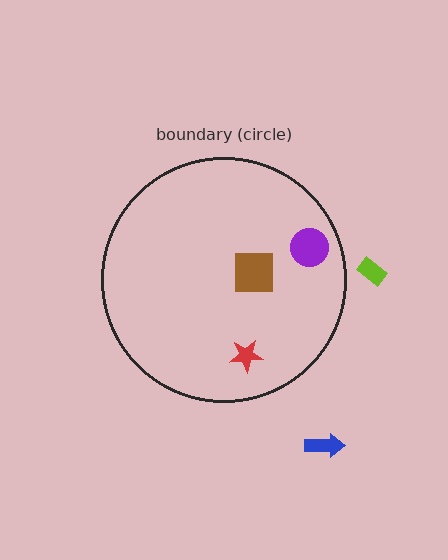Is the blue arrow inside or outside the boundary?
Outside.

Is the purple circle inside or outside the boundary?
Inside.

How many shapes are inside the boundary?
3 inside, 2 outside.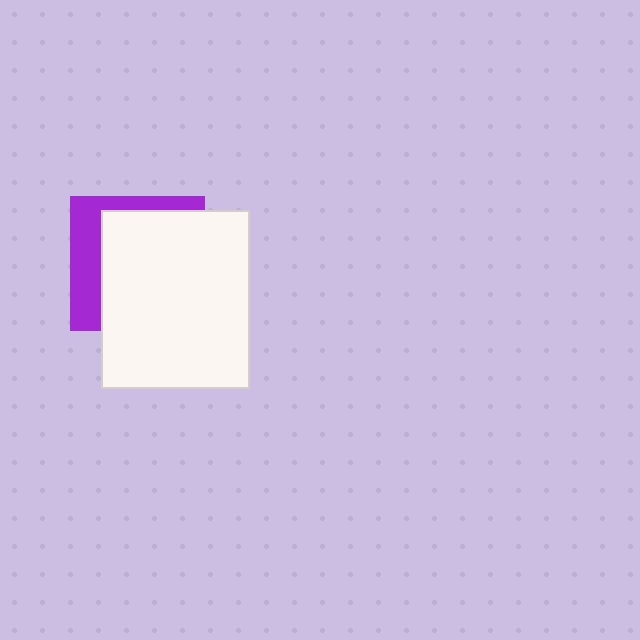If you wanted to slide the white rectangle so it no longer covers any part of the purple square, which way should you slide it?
Slide it right — that is the most direct way to separate the two shapes.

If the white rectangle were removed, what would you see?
You would see the complete purple square.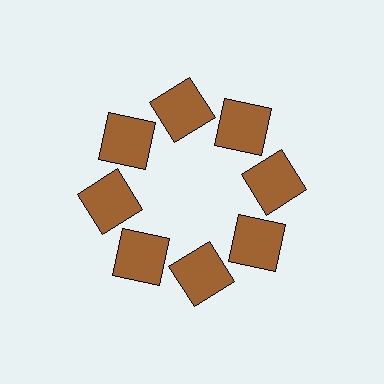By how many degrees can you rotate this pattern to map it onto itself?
The pattern maps onto itself every 45 degrees of rotation.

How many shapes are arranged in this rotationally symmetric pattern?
There are 8 shapes, arranged in 8 groups of 1.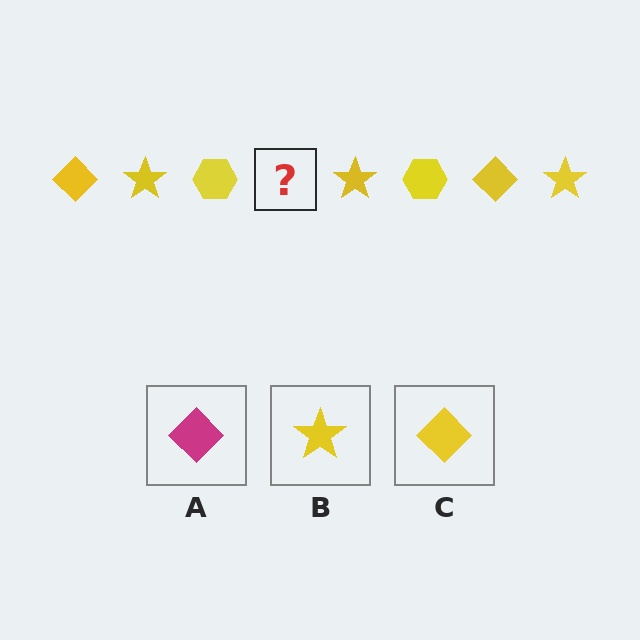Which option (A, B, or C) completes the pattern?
C.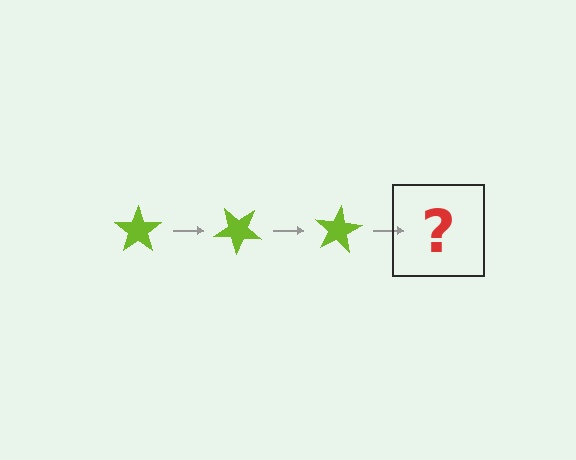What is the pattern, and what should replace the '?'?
The pattern is that the star rotates 40 degrees each step. The '?' should be a lime star rotated 120 degrees.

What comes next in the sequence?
The next element should be a lime star rotated 120 degrees.